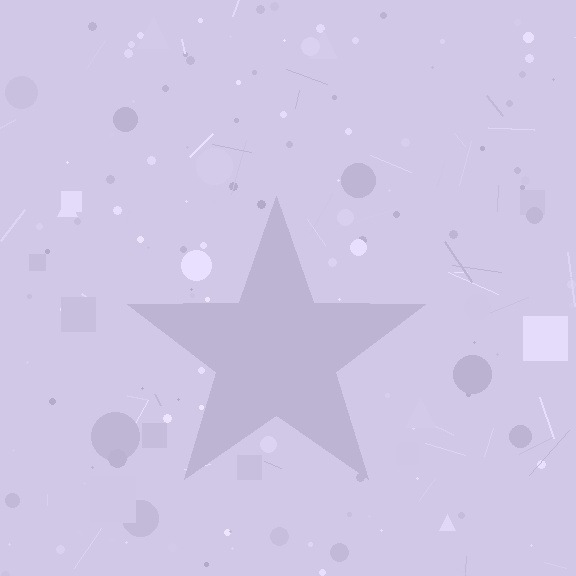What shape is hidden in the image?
A star is hidden in the image.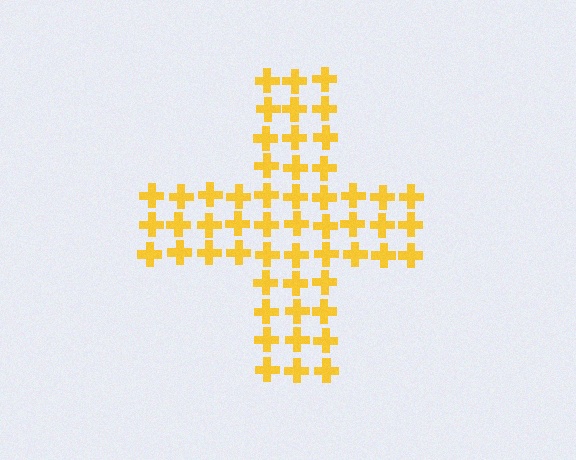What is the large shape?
The large shape is a cross.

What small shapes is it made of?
It is made of small crosses.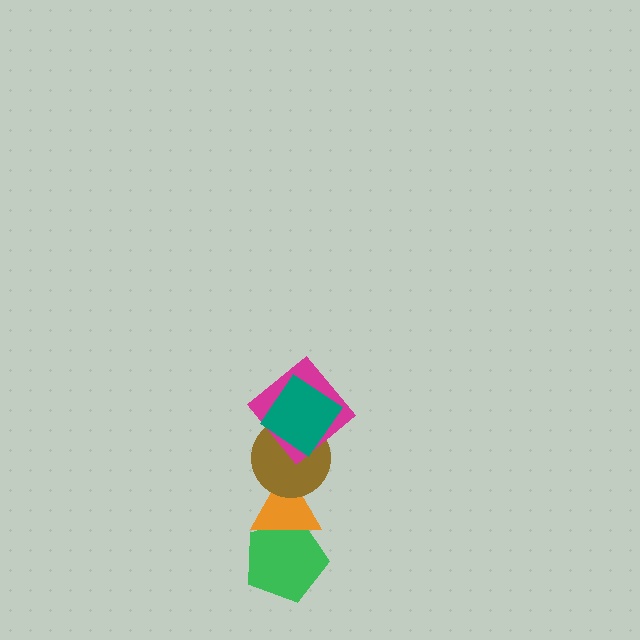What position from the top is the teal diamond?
The teal diamond is 1st from the top.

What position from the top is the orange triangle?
The orange triangle is 4th from the top.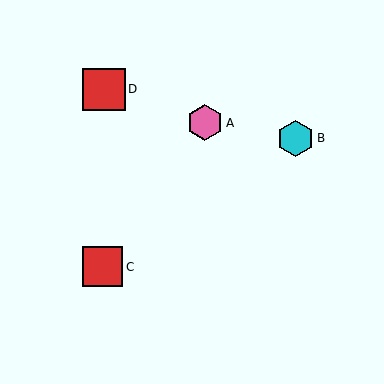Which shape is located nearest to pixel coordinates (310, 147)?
The cyan hexagon (labeled B) at (295, 138) is nearest to that location.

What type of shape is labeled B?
Shape B is a cyan hexagon.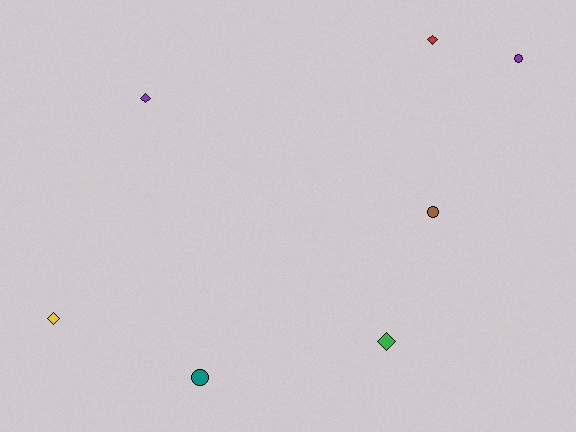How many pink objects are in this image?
There are no pink objects.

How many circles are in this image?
There are 3 circles.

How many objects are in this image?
There are 7 objects.